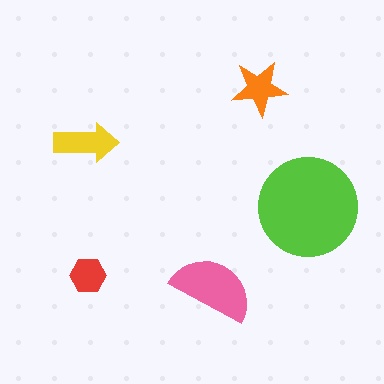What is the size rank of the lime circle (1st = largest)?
1st.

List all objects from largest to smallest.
The lime circle, the pink semicircle, the yellow arrow, the orange star, the red hexagon.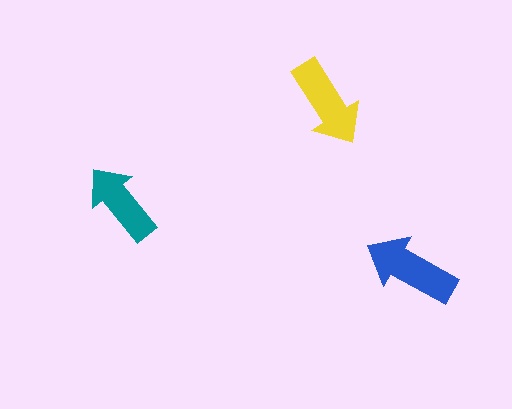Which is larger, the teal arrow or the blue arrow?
The blue one.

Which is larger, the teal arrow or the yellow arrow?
The yellow one.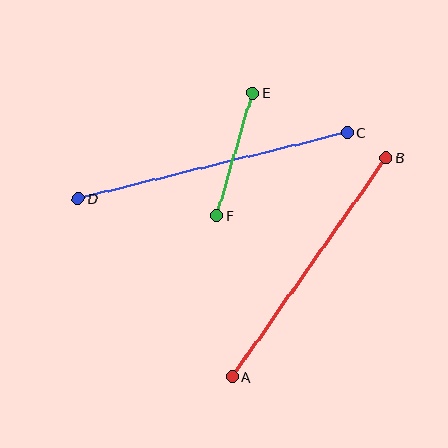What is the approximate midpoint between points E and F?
The midpoint is at approximately (235, 154) pixels.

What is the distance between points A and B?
The distance is approximately 268 pixels.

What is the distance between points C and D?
The distance is approximately 277 pixels.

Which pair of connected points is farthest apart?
Points C and D are farthest apart.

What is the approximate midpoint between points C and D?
The midpoint is at approximately (213, 166) pixels.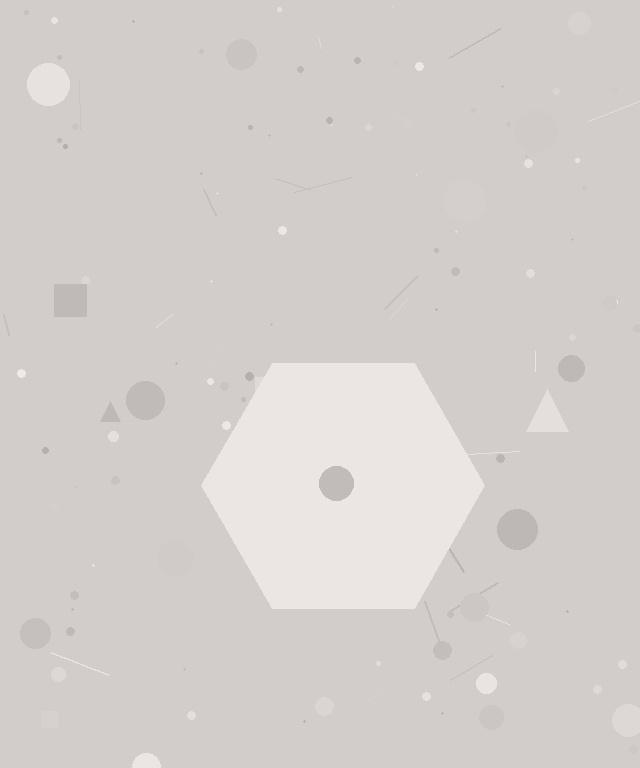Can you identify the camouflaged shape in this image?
The camouflaged shape is a hexagon.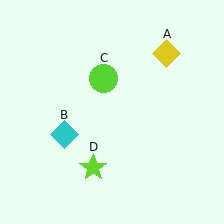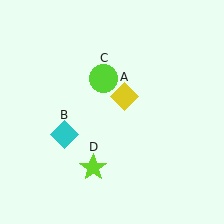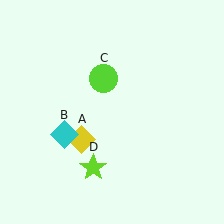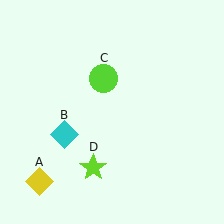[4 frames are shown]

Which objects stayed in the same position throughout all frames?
Cyan diamond (object B) and lime circle (object C) and lime star (object D) remained stationary.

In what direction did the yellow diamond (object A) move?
The yellow diamond (object A) moved down and to the left.